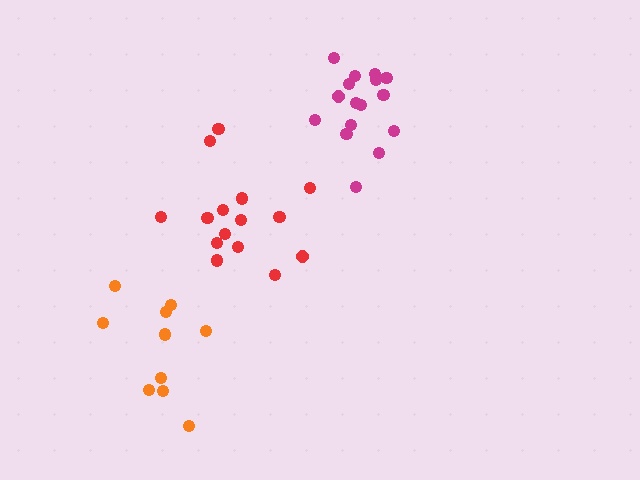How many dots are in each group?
Group 1: 15 dots, Group 2: 16 dots, Group 3: 10 dots (41 total).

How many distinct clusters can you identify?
There are 3 distinct clusters.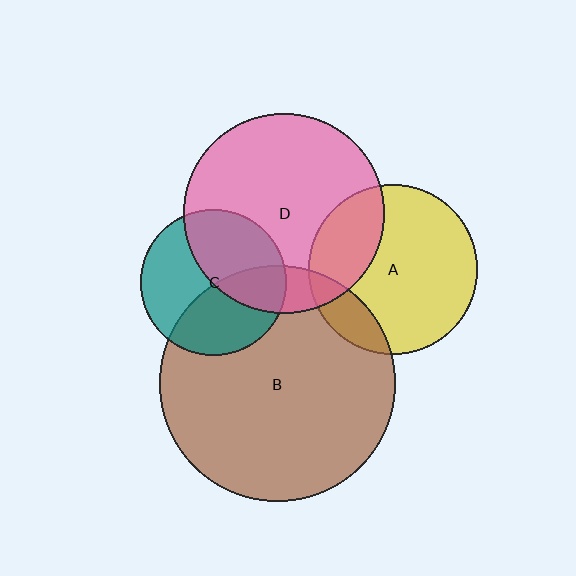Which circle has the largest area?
Circle B (brown).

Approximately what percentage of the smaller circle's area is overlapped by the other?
Approximately 45%.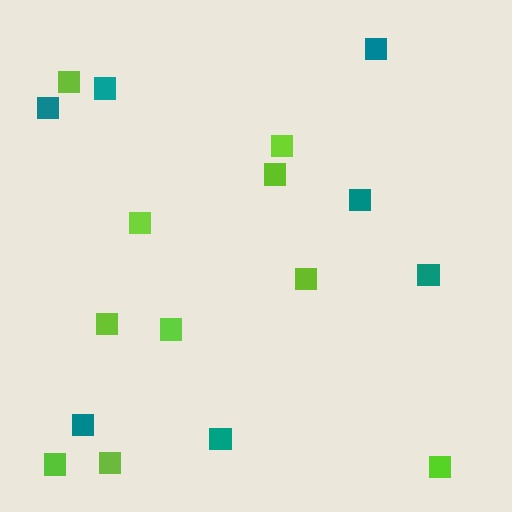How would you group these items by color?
There are 2 groups: one group of lime squares (10) and one group of teal squares (7).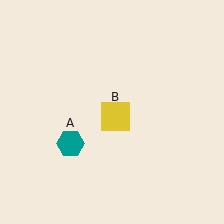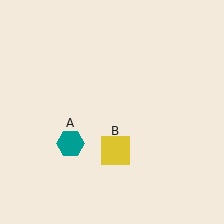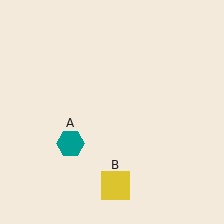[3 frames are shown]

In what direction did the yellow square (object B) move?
The yellow square (object B) moved down.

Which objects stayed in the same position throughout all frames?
Teal hexagon (object A) remained stationary.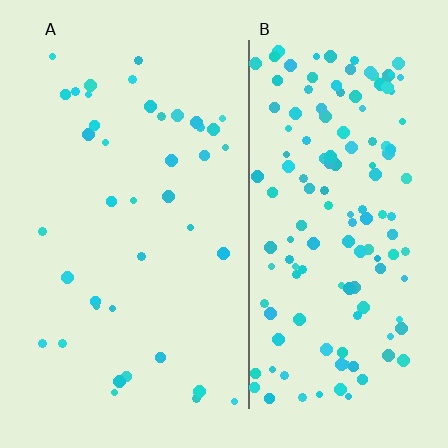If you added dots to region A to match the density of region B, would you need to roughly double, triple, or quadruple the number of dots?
Approximately quadruple.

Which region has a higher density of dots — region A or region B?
B (the right).